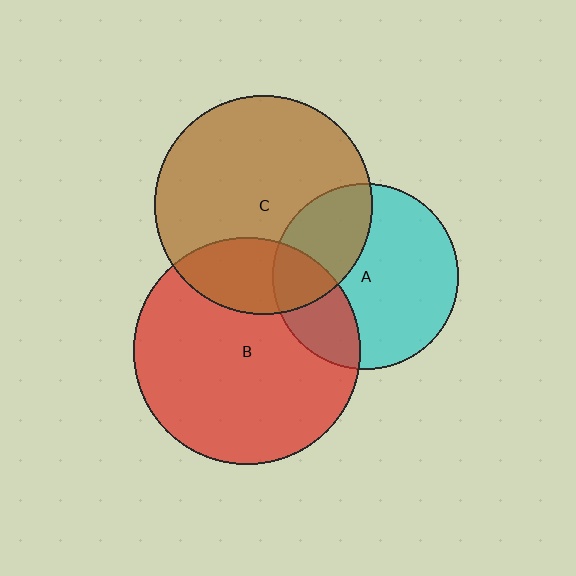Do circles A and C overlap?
Yes.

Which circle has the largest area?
Circle B (red).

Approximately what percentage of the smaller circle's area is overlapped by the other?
Approximately 30%.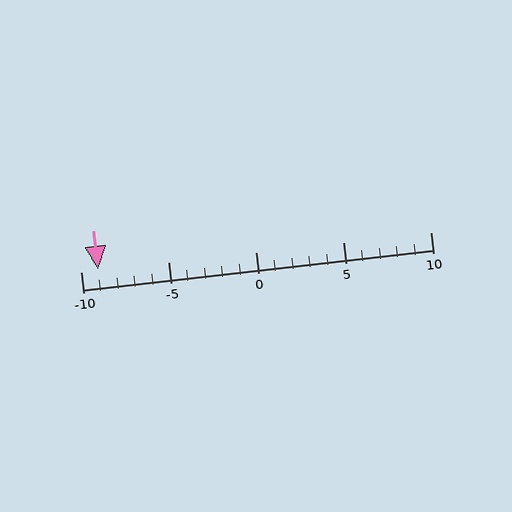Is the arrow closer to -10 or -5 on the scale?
The arrow is closer to -10.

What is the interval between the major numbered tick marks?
The major tick marks are spaced 5 units apart.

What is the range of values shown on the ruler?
The ruler shows values from -10 to 10.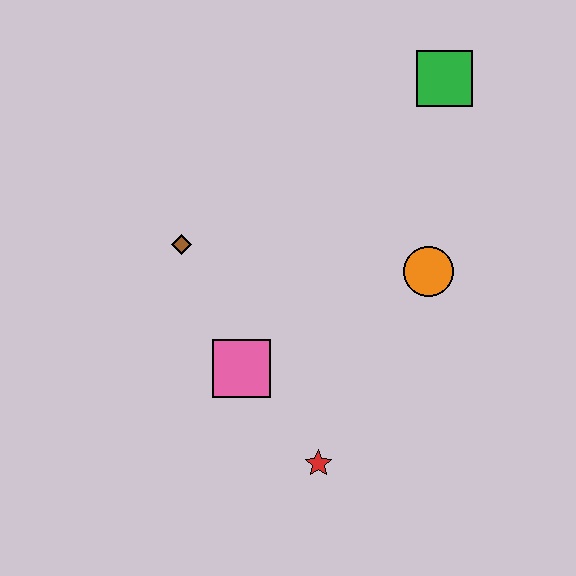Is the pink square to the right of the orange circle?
No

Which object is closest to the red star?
The pink square is closest to the red star.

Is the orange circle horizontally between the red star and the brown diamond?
No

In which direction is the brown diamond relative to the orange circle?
The brown diamond is to the left of the orange circle.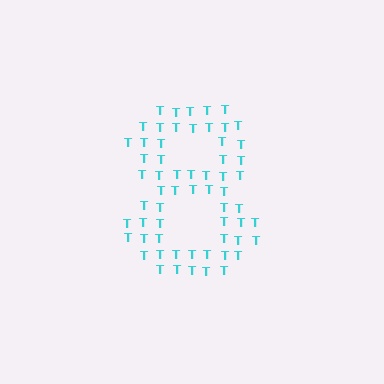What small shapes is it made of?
It is made of small letter T's.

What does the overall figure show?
The overall figure shows the digit 8.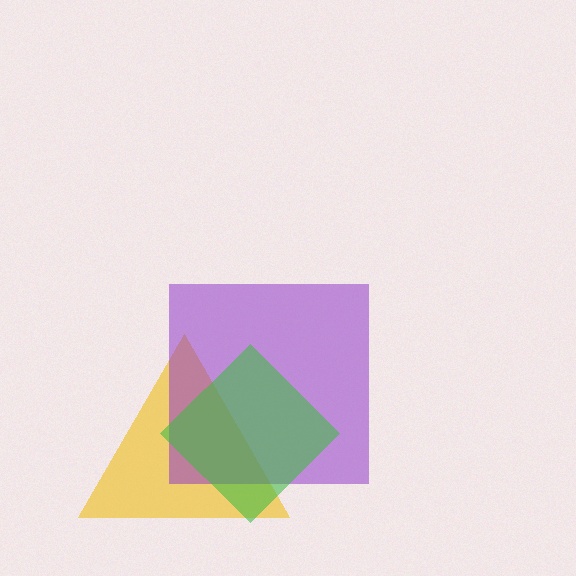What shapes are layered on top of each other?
The layered shapes are: a yellow triangle, a purple square, a green diamond.